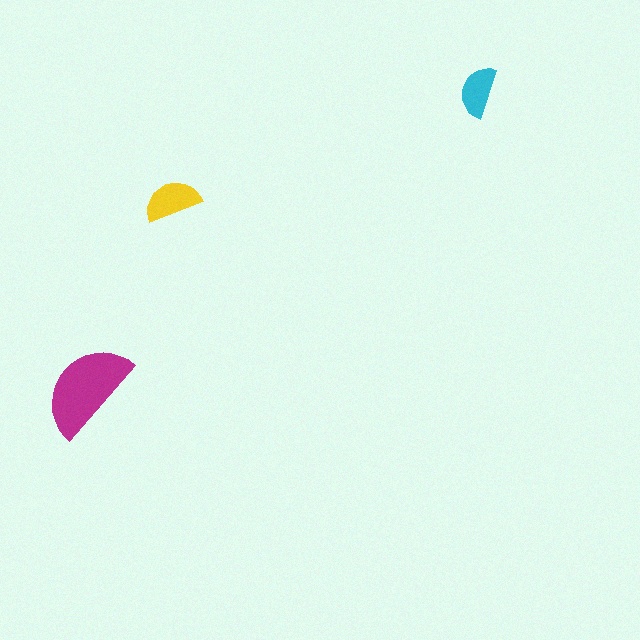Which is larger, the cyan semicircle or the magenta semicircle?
The magenta one.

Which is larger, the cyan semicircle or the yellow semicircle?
The yellow one.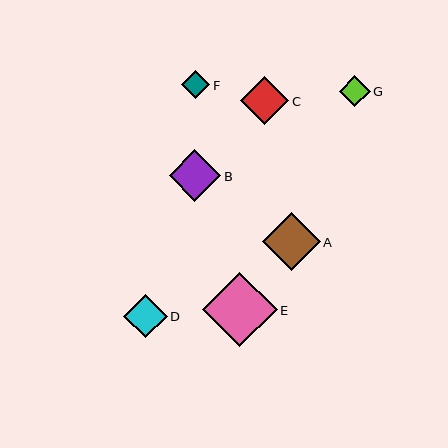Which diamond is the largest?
Diamond E is the largest with a size of approximately 74 pixels.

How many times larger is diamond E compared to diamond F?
Diamond E is approximately 2.6 times the size of diamond F.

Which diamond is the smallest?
Diamond F is the smallest with a size of approximately 28 pixels.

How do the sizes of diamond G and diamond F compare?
Diamond G and diamond F are approximately the same size.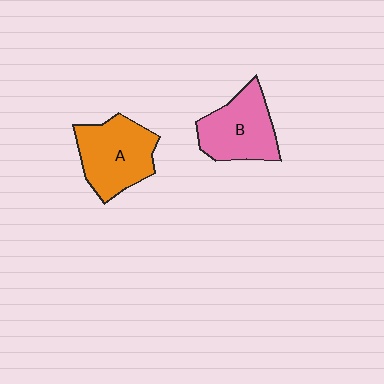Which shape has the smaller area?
Shape B (pink).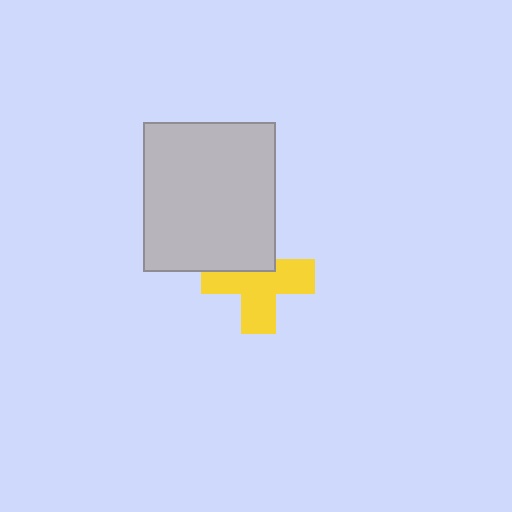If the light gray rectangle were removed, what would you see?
You would see the complete yellow cross.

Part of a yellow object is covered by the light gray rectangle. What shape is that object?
It is a cross.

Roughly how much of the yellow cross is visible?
Most of it is visible (roughly 66%).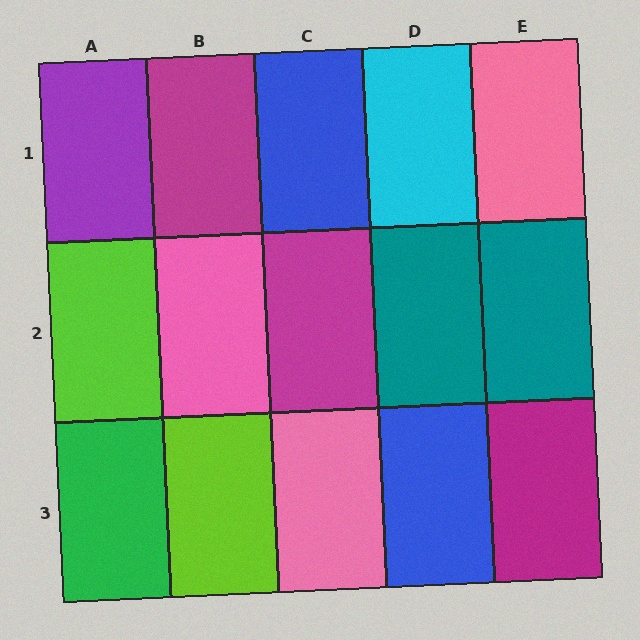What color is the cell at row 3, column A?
Green.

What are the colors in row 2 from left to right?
Lime, pink, magenta, teal, teal.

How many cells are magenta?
3 cells are magenta.